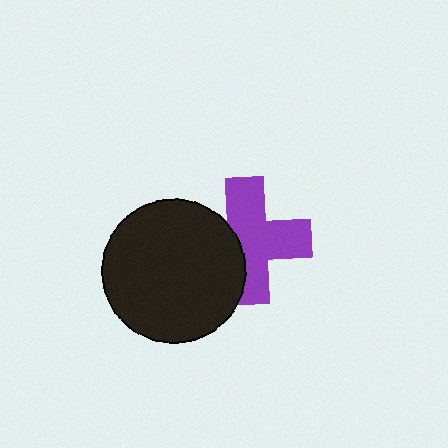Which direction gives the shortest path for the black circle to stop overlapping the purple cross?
Moving left gives the shortest separation.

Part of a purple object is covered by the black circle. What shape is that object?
It is a cross.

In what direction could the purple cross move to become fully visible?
The purple cross could move right. That would shift it out from behind the black circle entirely.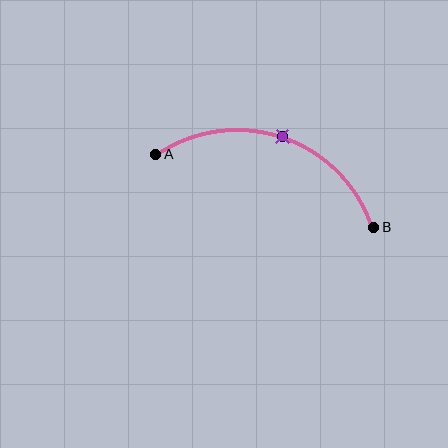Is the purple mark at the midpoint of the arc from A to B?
Yes. The purple mark lies on the arc at equal arc-length from both A and B — it is the arc midpoint.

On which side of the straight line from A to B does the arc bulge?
The arc bulges above the straight line connecting A and B.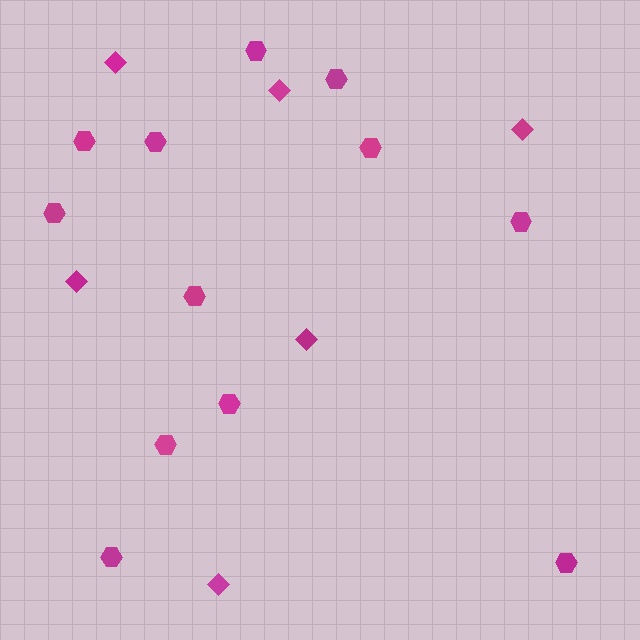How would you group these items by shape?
There are 2 groups: one group of hexagons (12) and one group of diamonds (6).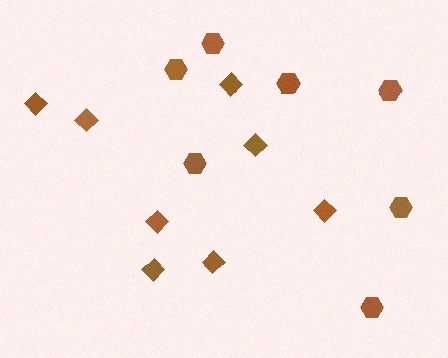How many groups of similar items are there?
There are 2 groups: one group of diamonds (8) and one group of hexagons (7).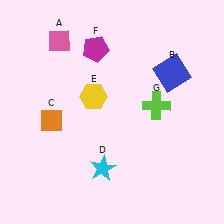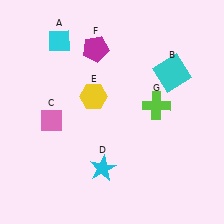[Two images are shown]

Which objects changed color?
A changed from pink to cyan. B changed from blue to cyan. C changed from orange to pink.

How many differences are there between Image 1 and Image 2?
There are 3 differences between the two images.